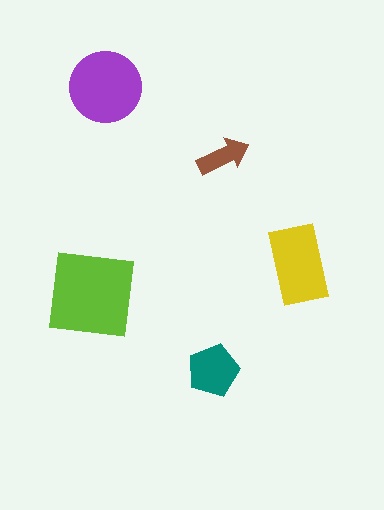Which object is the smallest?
The brown arrow.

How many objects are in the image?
There are 5 objects in the image.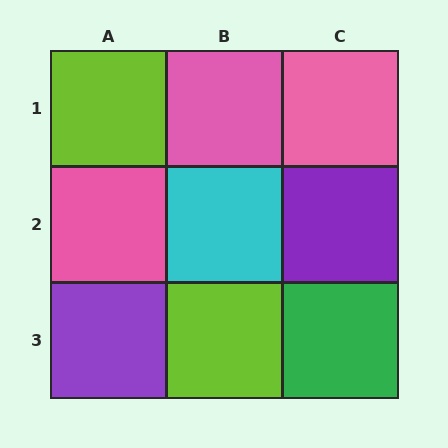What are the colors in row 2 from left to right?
Pink, cyan, purple.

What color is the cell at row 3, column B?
Lime.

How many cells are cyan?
1 cell is cyan.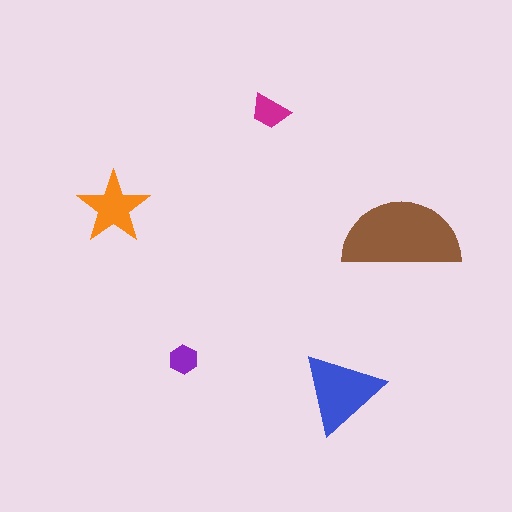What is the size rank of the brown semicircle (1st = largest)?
1st.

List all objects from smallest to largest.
The purple hexagon, the magenta trapezoid, the orange star, the blue triangle, the brown semicircle.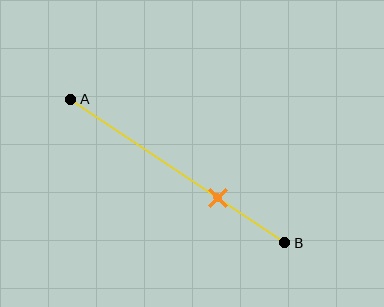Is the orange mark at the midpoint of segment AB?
No, the mark is at about 70% from A, not at the 50% midpoint.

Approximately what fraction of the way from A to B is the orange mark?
The orange mark is approximately 70% of the way from A to B.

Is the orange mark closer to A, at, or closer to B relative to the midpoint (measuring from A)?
The orange mark is closer to point B than the midpoint of segment AB.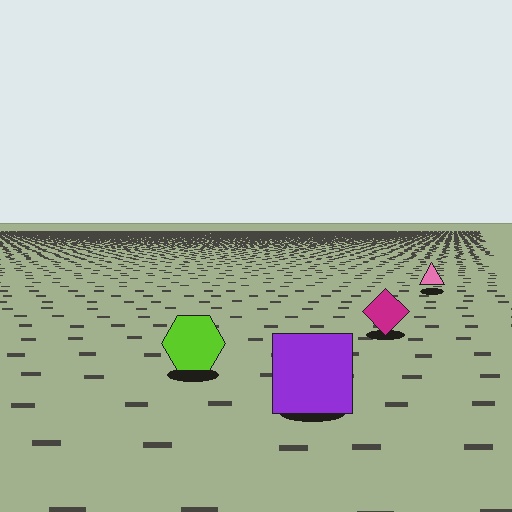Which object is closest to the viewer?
The purple square is closest. The texture marks near it are larger and more spread out.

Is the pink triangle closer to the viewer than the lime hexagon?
No. The lime hexagon is closer — you can tell from the texture gradient: the ground texture is coarser near it.